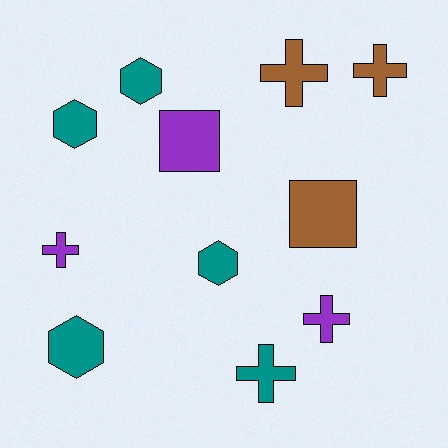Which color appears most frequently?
Teal, with 5 objects.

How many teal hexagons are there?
There are 4 teal hexagons.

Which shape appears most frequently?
Cross, with 5 objects.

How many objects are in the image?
There are 11 objects.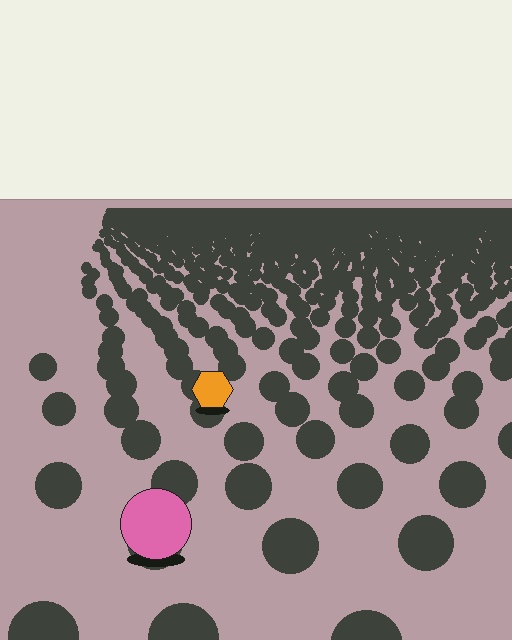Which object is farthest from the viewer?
The orange hexagon is farthest from the viewer. It appears smaller and the ground texture around it is denser.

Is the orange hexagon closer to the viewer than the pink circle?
No. The pink circle is closer — you can tell from the texture gradient: the ground texture is coarser near it.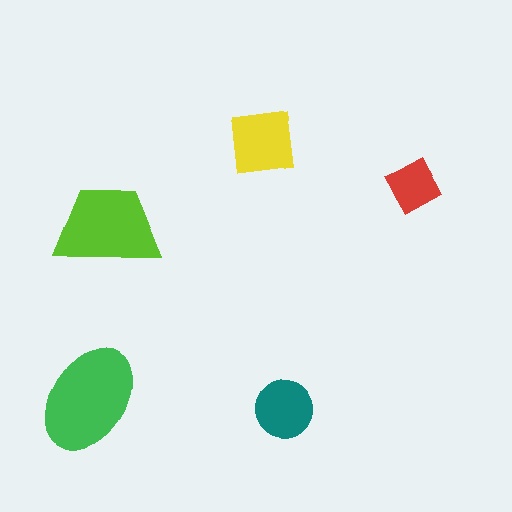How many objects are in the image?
There are 5 objects in the image.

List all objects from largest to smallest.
The green ellipse, the lime trapezoid, the yellow square, the teal circle, the red square.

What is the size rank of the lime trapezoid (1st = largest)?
2nd.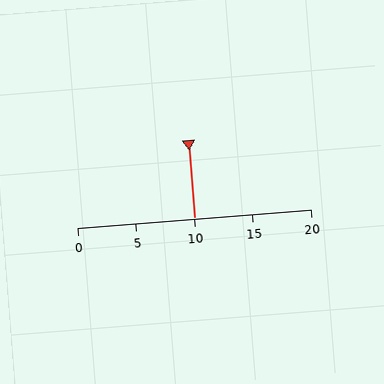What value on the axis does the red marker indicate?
The marker indicates approximately 10.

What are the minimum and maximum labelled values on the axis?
The axis runs from 0 to 20.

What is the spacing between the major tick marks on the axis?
The major ticks are spaced 5 apart.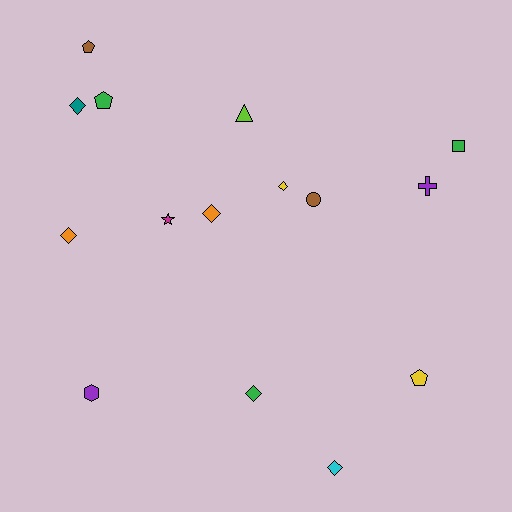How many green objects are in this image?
There are 3 green objects.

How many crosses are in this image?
There is 1 cross.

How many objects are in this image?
There are 15 objects.